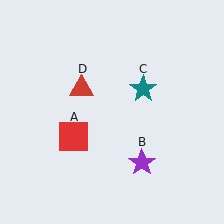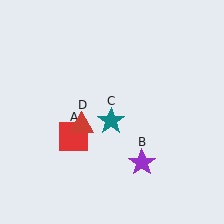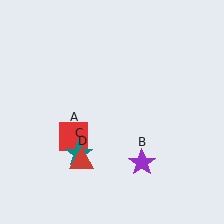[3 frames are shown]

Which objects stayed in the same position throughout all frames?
Red square (object A) and purple star (object B) remained stationary.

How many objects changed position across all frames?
2 objects changed position: teal star (object C), red triangle (object D).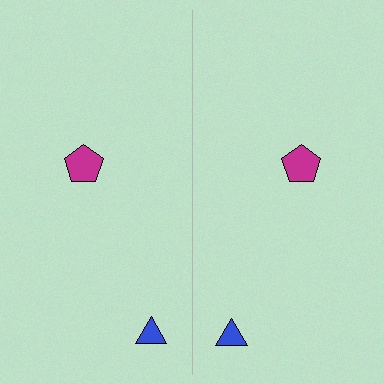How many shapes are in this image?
There are 4 shapes in this image.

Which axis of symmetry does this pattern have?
The pattern has a vertical axis of symmetry running through the center of the image.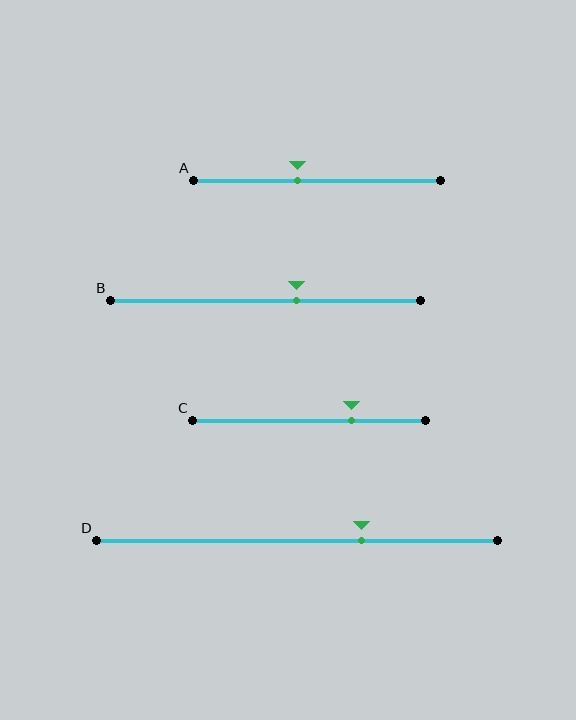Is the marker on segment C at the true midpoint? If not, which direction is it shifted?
No, the marker on segment C is shifted to the right by about 18% of the segment length.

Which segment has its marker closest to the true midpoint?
Segment A has its marker closest to the true midpoint.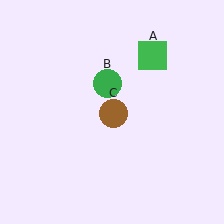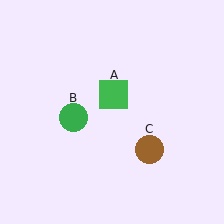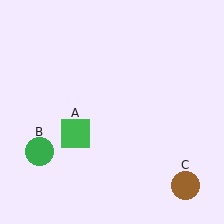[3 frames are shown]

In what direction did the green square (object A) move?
The green square (object A) moved down and to the left.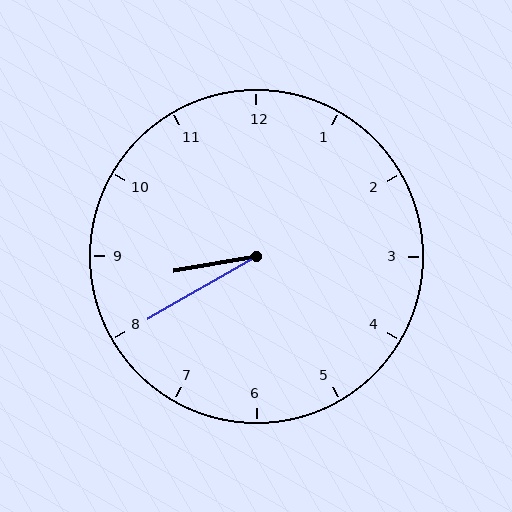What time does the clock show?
8:40.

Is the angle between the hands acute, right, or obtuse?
It is acute.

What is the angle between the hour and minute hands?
Approximately 20 degrees.